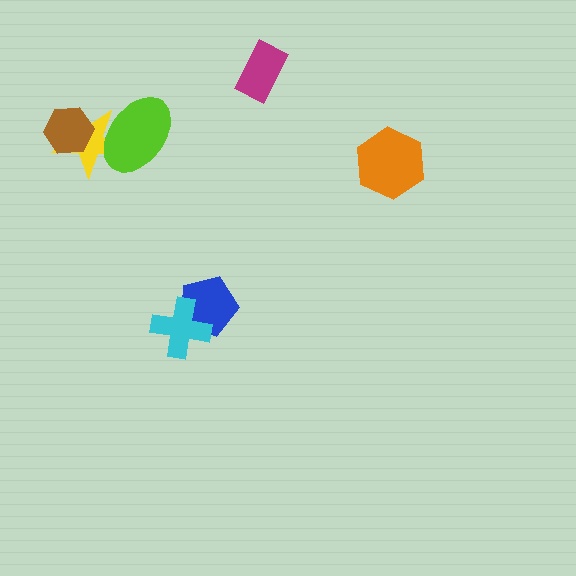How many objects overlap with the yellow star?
2 objects overlap with the yellow star.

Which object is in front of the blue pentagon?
The cyan cross is in front of the blue pentagon.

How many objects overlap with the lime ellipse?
1 object overlaps with the lime ellipse.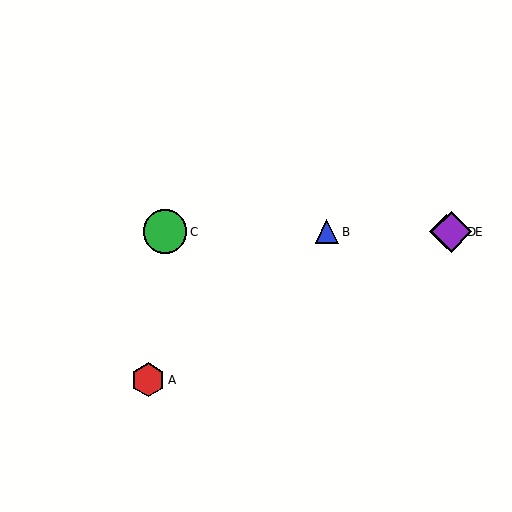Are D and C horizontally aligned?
Yes, both are at y≈232.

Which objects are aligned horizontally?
Objects B, C, D, E are aligned horizontally.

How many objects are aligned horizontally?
4 objects (B, C, D, E) are aligned horizontally.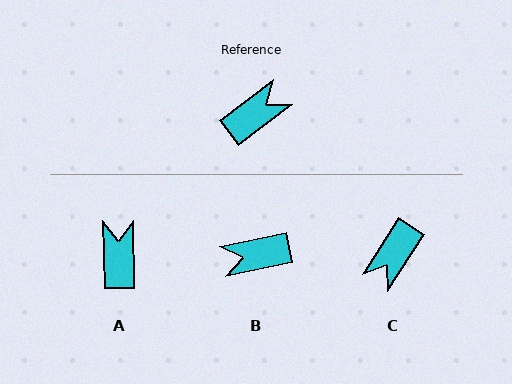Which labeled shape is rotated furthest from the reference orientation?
C, about 160 degrees away.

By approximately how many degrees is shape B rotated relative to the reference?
Approximately 154 degrees counter-clockwise.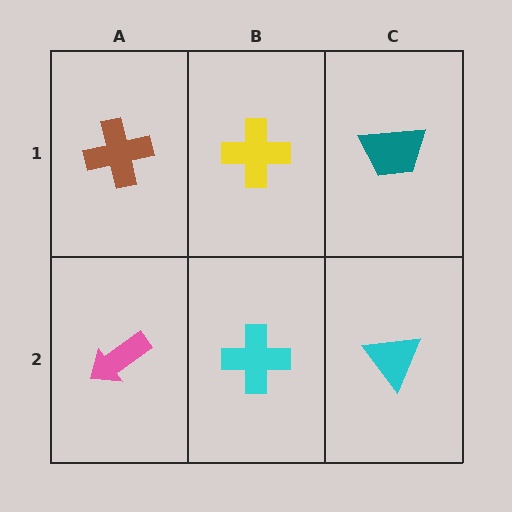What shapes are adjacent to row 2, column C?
A teal trapezoid (row 1, column C), a cyan cross (row 2, column B).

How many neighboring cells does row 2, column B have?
3.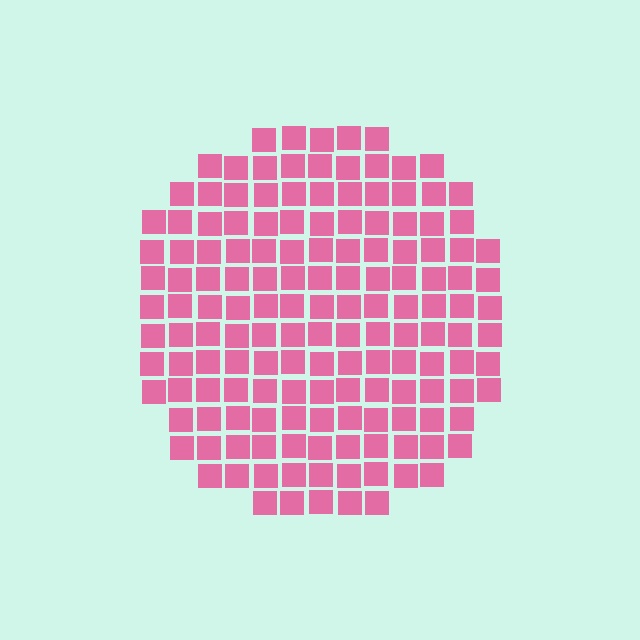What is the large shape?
The large shape is a circle.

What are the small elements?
The small elements are squares.